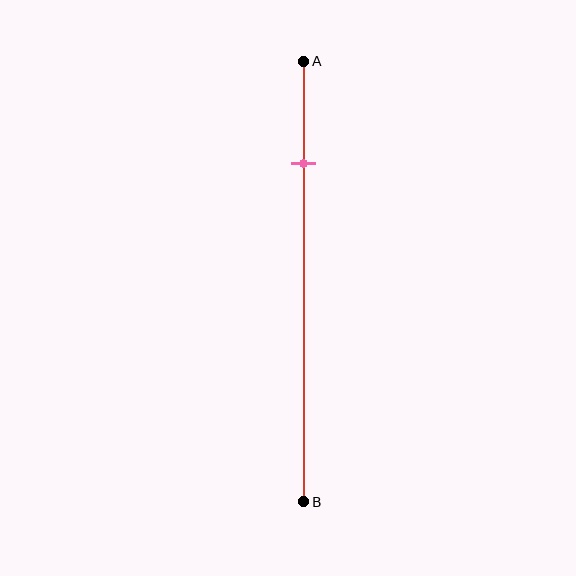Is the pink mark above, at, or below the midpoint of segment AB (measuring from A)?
The pink mark is above the midpoint of segment AB.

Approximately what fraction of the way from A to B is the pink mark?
The pink mark is approximately 25% of the way from A to B.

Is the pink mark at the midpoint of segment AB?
No, the mark is at about 25% from A, not at the 50% midpoint.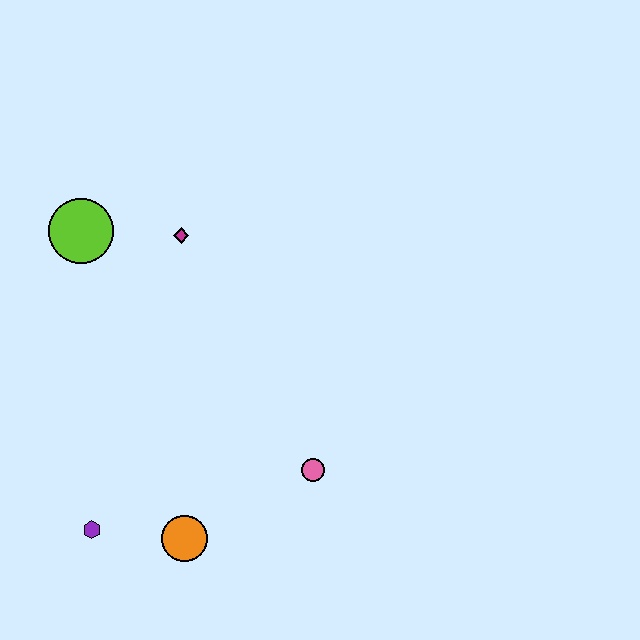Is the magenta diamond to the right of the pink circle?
No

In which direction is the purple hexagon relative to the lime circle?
The purple hexagon is below the lime circle.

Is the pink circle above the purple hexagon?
Yes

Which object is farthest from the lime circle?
The pink circle is farthest from the lime circle.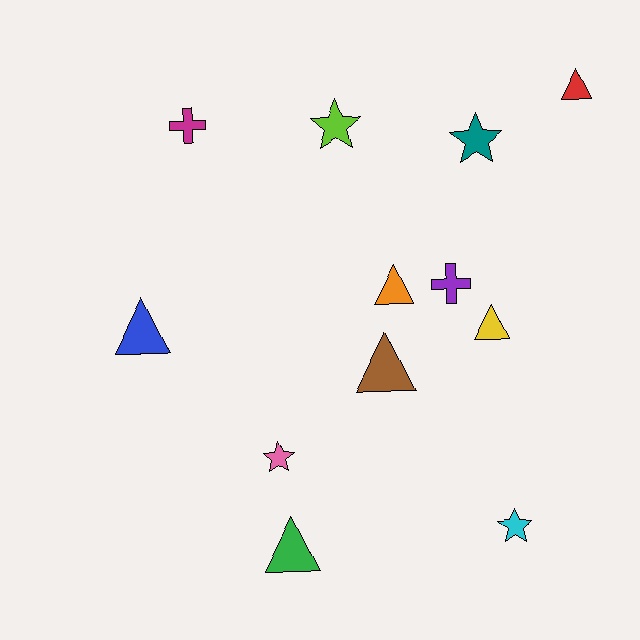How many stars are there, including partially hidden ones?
There are 4 stars.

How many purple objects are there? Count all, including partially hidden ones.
There is 1 purple object.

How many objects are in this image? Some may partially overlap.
There are 12 objects.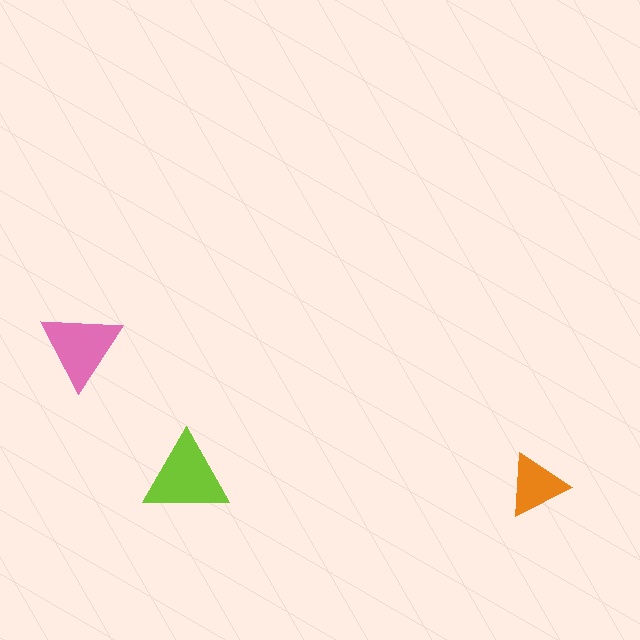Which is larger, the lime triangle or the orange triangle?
The lime one.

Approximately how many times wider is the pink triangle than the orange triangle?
About 1.5 times wider.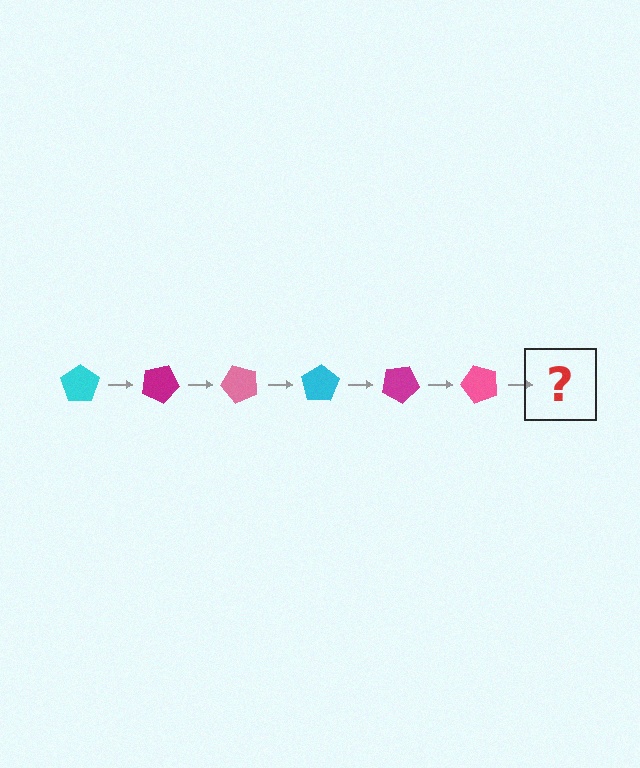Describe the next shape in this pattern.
It should be a cyan pentagon, rotated 150 degrees from the start.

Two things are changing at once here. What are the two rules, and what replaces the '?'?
The two rules are that it rotates 25 degrees each step and the color cycles through cyan, magenta, and pink. The '?' should be a cyan pentagon, rotated 150 degrees from the start.